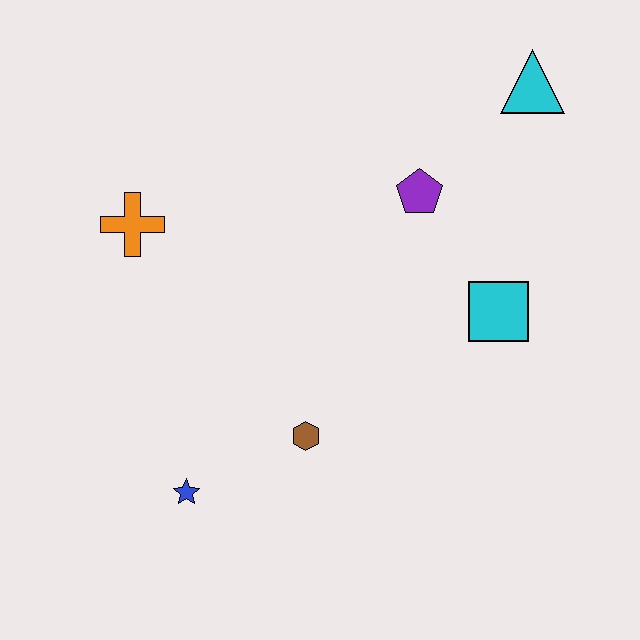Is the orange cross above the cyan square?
Yes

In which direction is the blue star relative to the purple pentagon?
The blue star is below the purple pentagon.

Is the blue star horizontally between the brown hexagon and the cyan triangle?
No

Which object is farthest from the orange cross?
The cyan triangle is farthest from the orange cross.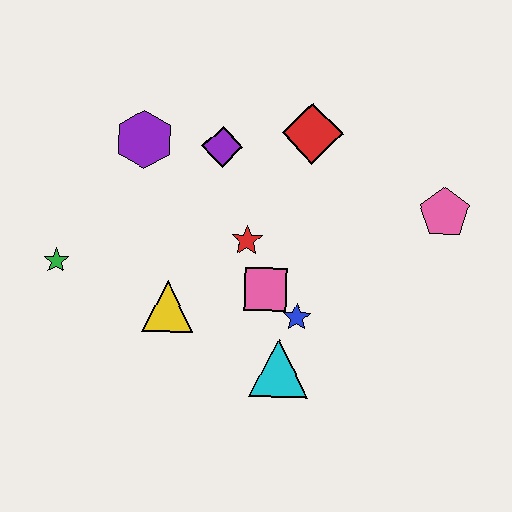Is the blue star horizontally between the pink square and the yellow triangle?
No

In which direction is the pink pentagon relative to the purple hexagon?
The pink pentagon is to the right of the purple hexagon.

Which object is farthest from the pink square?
The green star is farthest from the pink square.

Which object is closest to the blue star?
The pink square is closest to the blue star.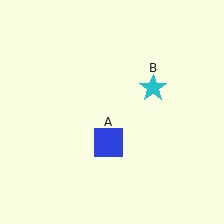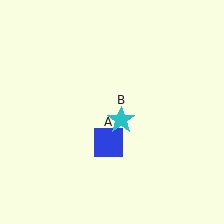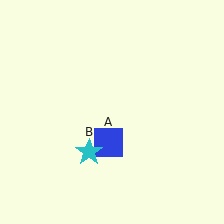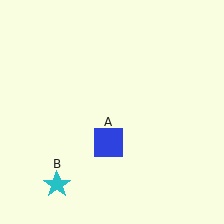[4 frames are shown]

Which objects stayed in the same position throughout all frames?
Blue square (object A) remained stationary.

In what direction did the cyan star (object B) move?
The cyan star (object B) moved down and to the left.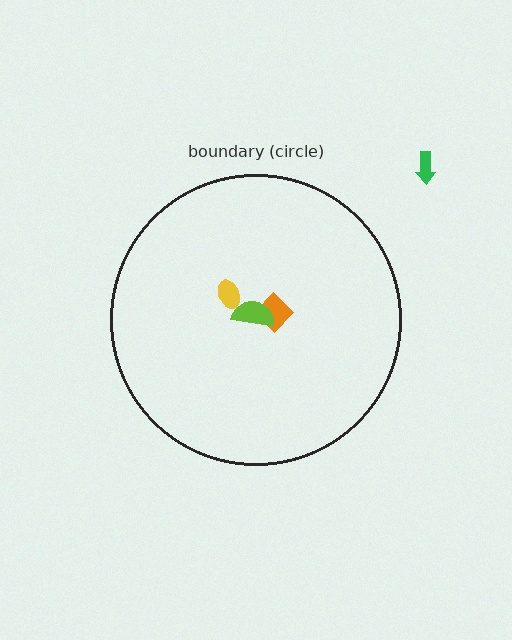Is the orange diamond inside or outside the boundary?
Inside.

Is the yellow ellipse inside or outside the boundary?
Inside.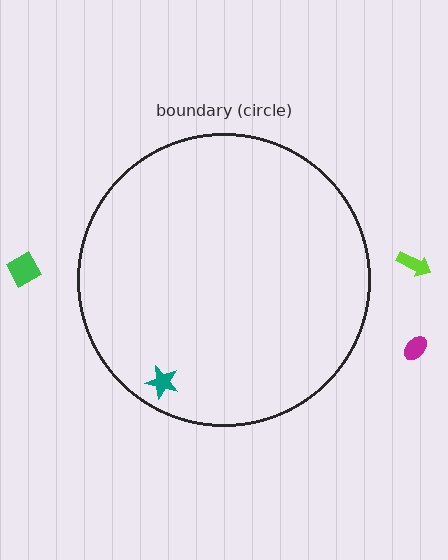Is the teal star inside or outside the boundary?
Inside.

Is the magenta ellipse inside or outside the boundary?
Outside.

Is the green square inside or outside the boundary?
Outside.